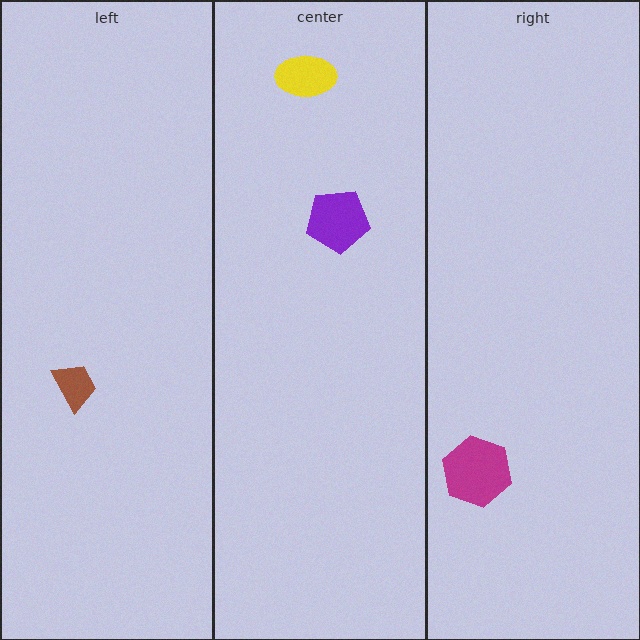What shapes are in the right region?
The magenta hexagon.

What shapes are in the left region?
The brown trapezoid.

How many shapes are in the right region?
1.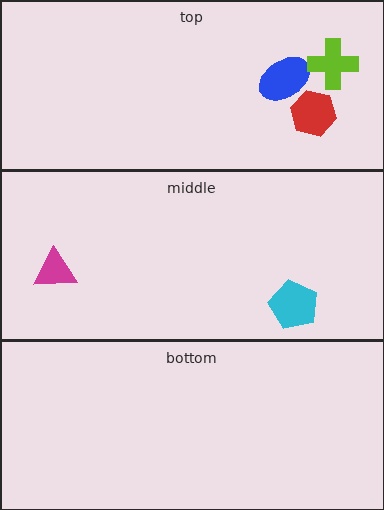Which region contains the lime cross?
The top region.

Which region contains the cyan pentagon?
The middle region.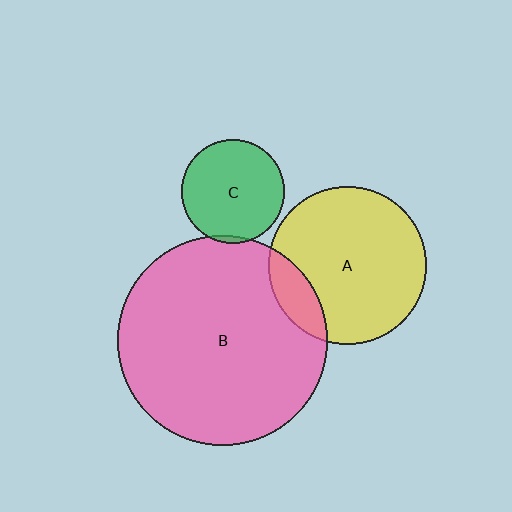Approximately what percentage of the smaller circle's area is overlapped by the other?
Approximately 15%.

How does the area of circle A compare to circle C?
Approximately 2.4 times.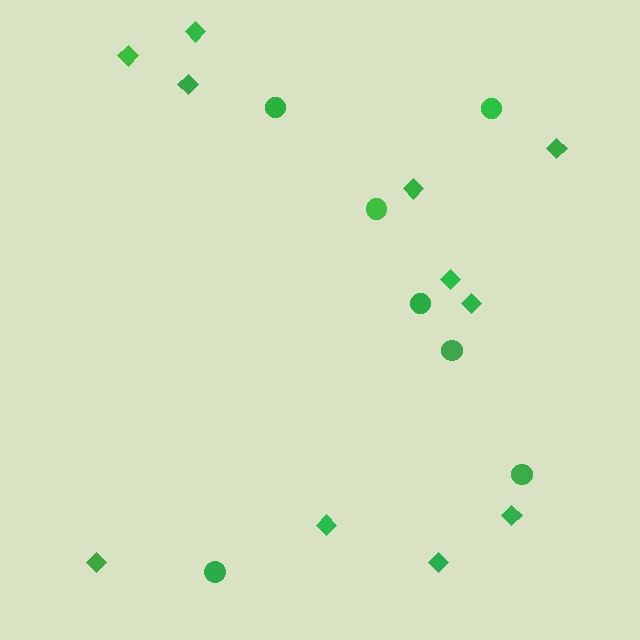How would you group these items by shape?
There are 2 groups: one group of diamonds (11) and one group of circles (7).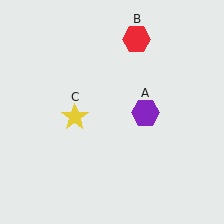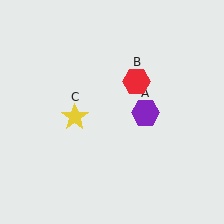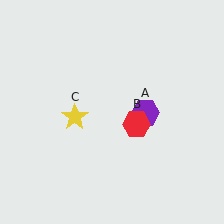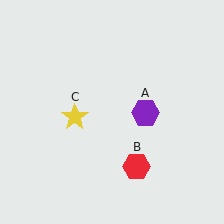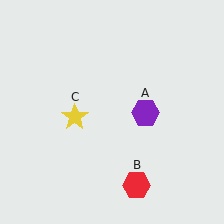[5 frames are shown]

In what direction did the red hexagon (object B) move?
The red hexagon (object B) moved down.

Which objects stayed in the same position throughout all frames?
Purple hexagon (object A) and yellow star (object C) remained stationary.